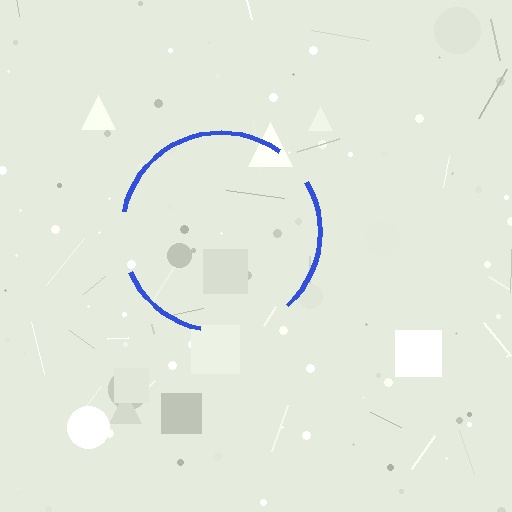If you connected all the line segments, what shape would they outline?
They would outline a circle.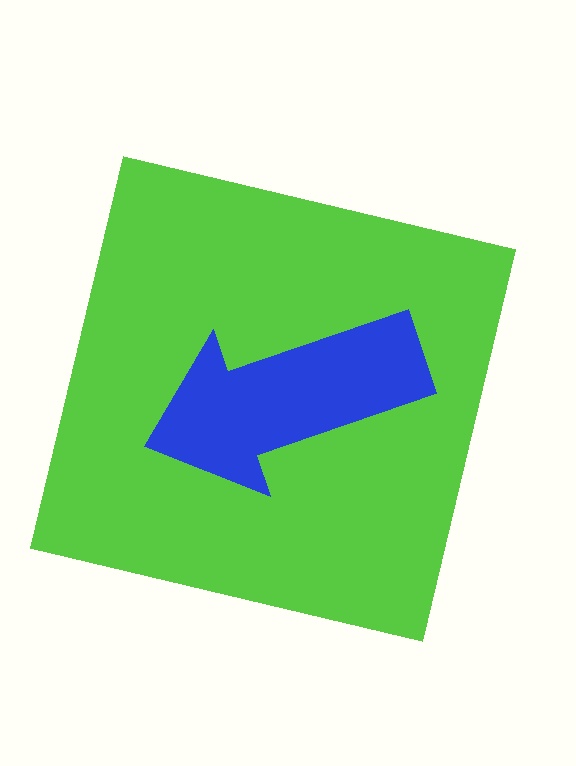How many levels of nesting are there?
2.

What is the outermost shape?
The lime square.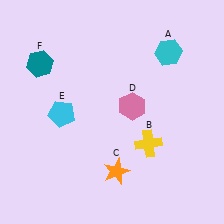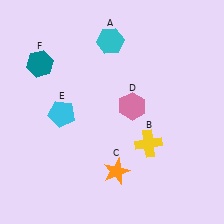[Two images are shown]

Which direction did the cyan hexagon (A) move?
The cyan hexagon (A) moved left.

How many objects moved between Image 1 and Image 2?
1 object moved between the two images.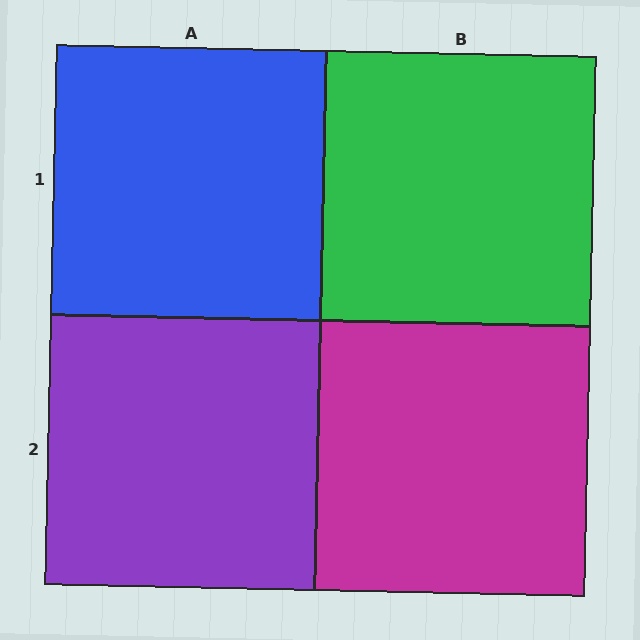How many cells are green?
1 cell is green.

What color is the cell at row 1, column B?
Green.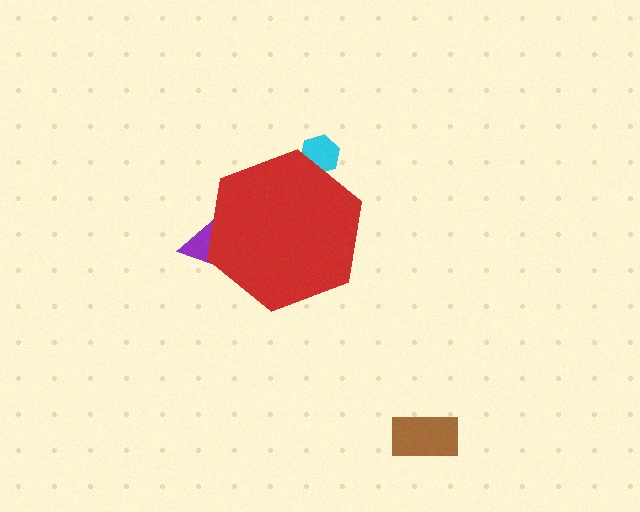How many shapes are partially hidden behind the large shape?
2 shapes are partially hidden.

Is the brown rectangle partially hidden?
No, the brown rectangle is fully visible.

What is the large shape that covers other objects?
A red hexagon.